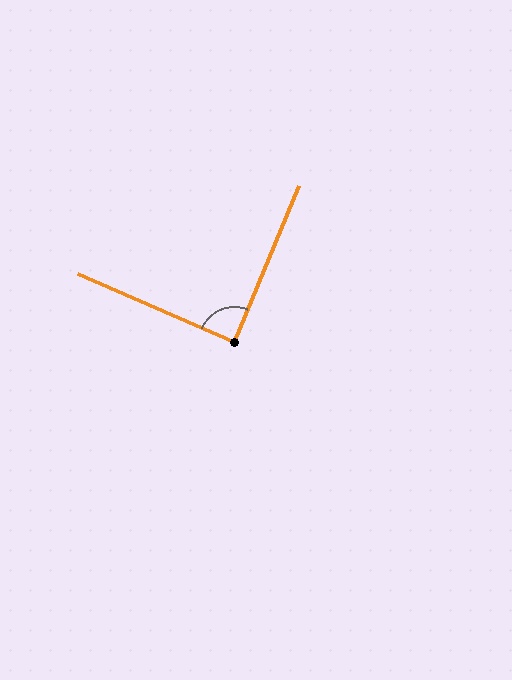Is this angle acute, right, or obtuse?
It is approximately a right angle.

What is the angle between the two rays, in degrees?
Approximately 89 degrees.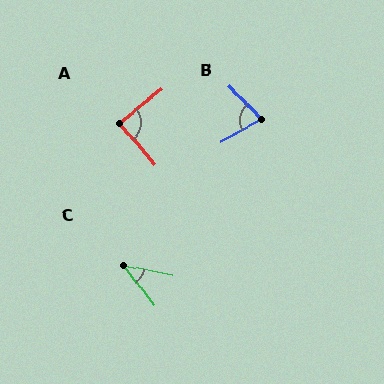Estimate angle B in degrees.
Approximately 75 degrees.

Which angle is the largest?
A, at approximately 89 degrees.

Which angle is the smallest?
C, at approximately 42 degrees.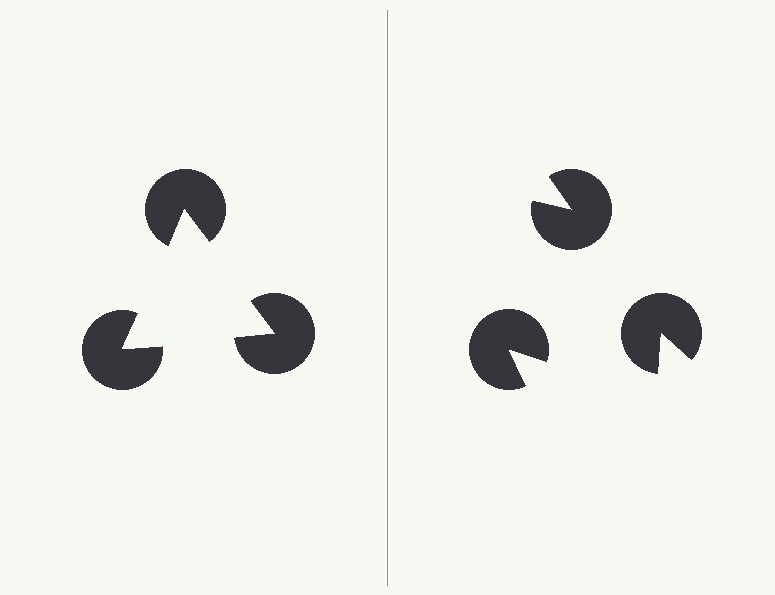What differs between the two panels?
The pac-man discs are positioned identically on both sides; only the wedge orientations differ. On the left they align to a triangle; on the right they are misaligned.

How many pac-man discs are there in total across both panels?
6 — 3 on each side.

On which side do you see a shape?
An illusory triangle appears on the left side. On the right side the wedge cuts are rotated, so no coherent shape forms.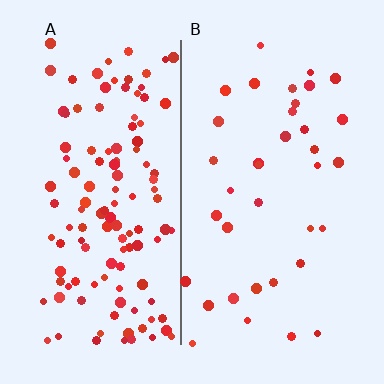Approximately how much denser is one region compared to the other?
Approximately 3.3× — region A over region B.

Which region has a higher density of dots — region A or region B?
A (the left).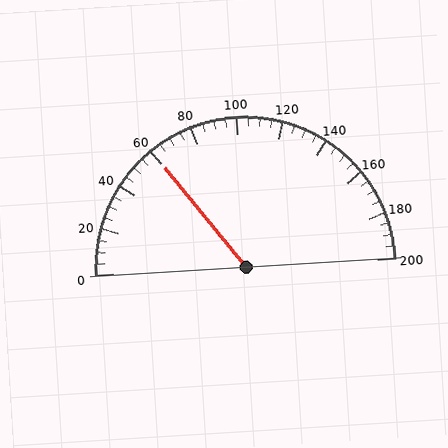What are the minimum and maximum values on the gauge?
The gauge ranges from 0 to 200.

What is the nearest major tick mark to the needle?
The nearest major tick mark is 60.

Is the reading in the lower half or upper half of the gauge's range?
The reading is in the lower half of the range (0 to 200).